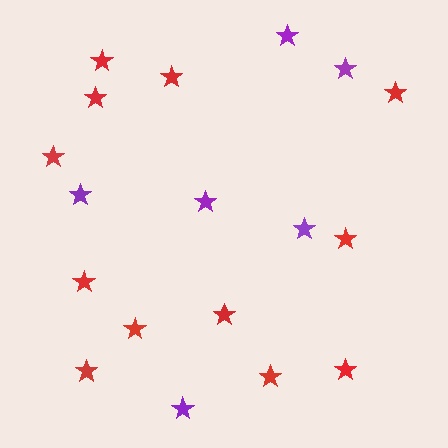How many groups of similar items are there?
There are 2 groups: one group of red stars (12) and one group of purple stars (6).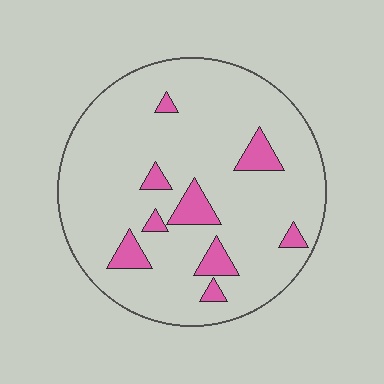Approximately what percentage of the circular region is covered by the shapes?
Approximately 10%.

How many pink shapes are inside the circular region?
9.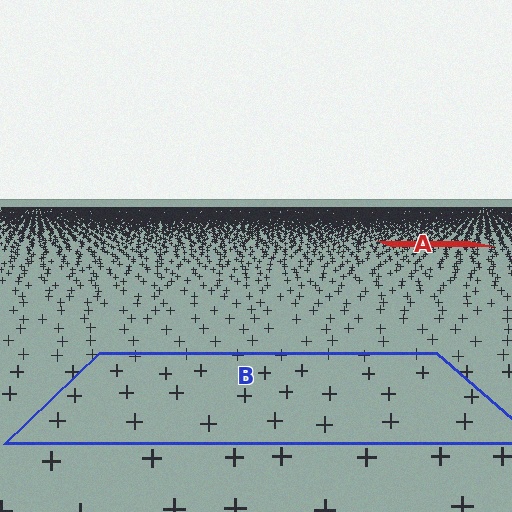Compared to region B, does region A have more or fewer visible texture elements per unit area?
Region A has more texture elements per unit area — they are packed more densely because it is farther away.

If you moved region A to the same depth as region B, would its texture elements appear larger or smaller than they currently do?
They would appear larger. At a closer depth, the same texture elements are projected at a bigger on-screen size.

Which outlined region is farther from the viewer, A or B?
Region A is farther from the viewer — the texture elements inside it appear smaller and more densely packed.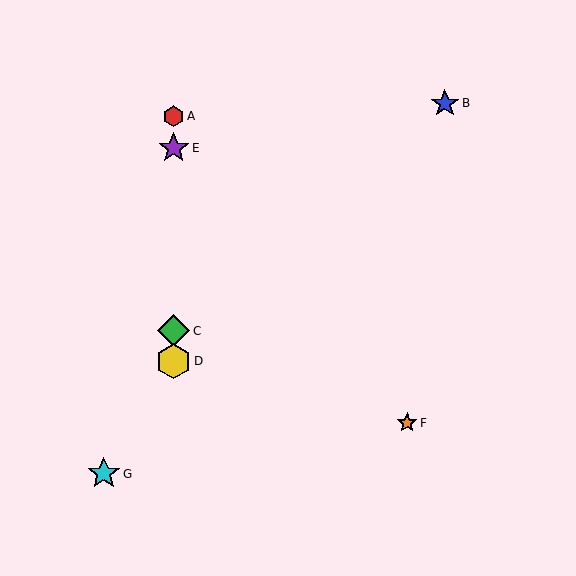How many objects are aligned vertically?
4 objects (A, C, D, E) are aligned vertically.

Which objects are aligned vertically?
Objects A, C, D, E are aligned vertically.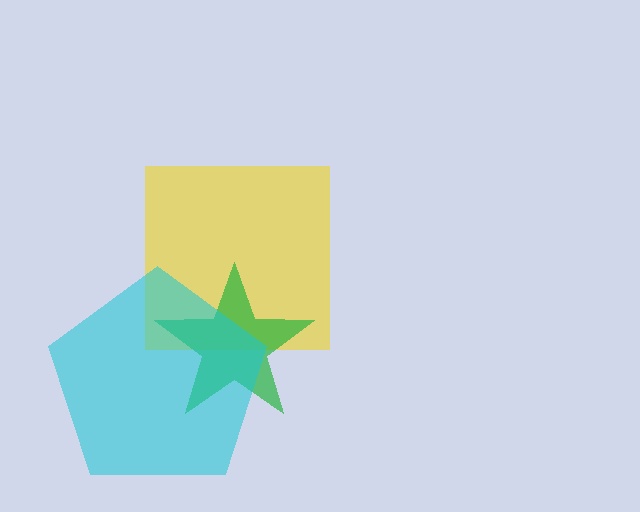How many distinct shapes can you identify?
There are 3 distinct shapes: a yellow square, a green star, a cyan pentagon.